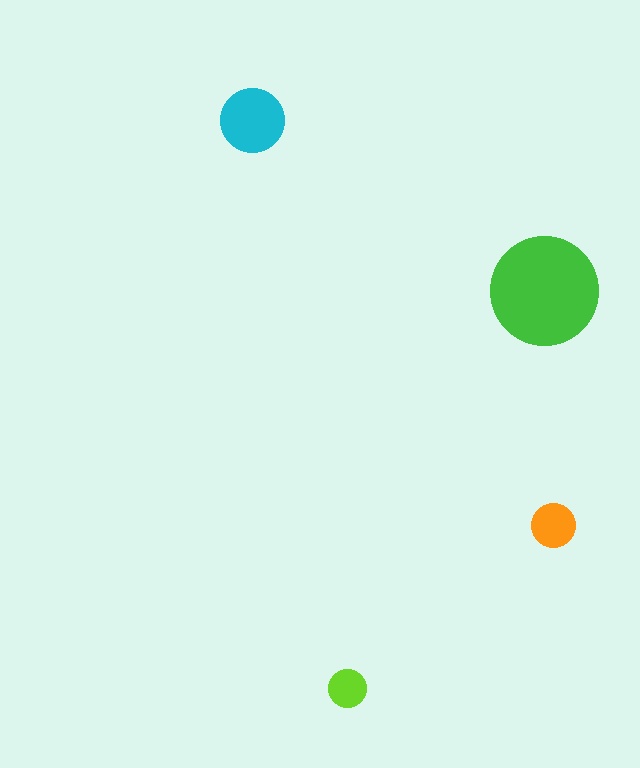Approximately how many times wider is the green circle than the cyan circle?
About 1.5 times wider.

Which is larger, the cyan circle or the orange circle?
The cyan one.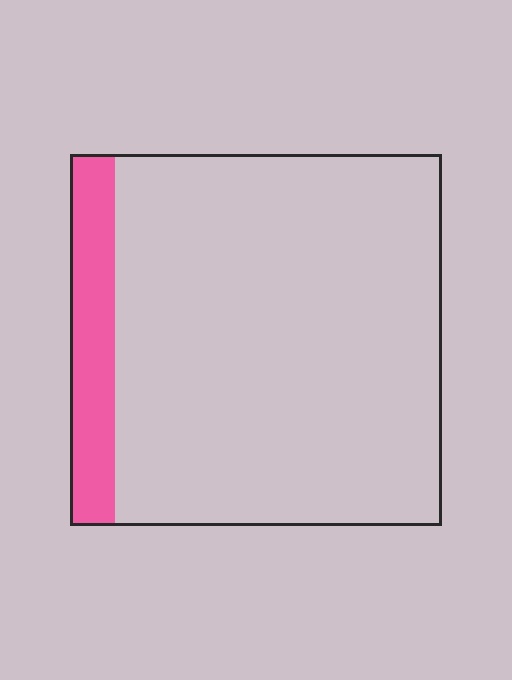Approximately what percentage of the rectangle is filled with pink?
Approximately 10%.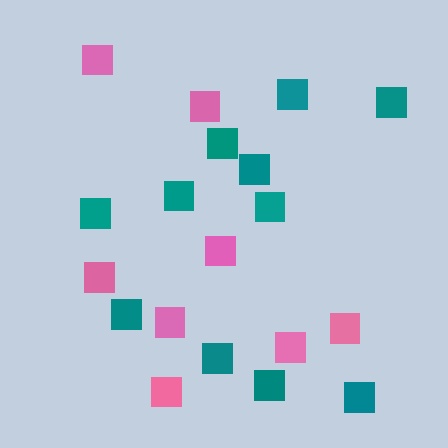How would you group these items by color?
There are 2 groups: one group of pink squares (8) and one group of teal squares (11).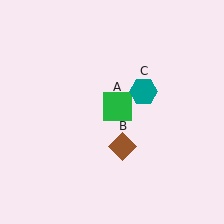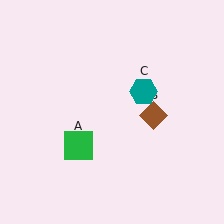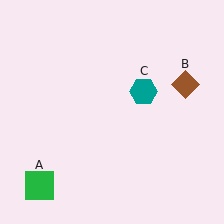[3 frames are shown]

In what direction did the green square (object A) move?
The green square (object A) moved down and to the left.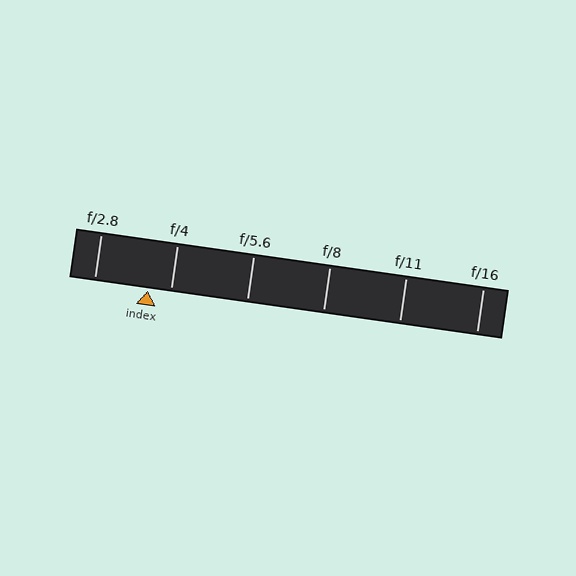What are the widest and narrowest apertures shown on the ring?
The widest aperture shown is f/2.8 and the narrowest is f/16.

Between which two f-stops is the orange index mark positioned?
The index mark is between f/2.8 and f/4.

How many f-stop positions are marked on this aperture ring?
There are 6 f-stop positions marked.